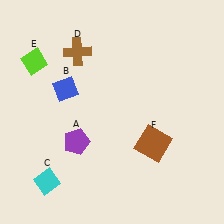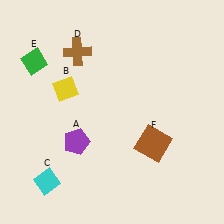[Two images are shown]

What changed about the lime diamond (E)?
In Image 1, E is lime. In Image 2, it changed to green.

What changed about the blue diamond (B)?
In Image 1, B is blue. In Image 2, it changed to yellow.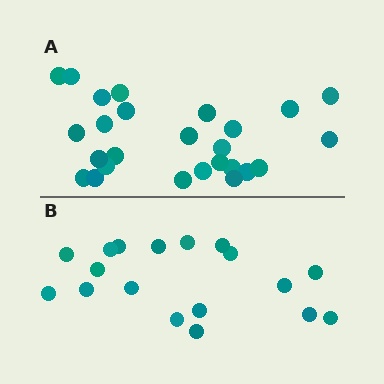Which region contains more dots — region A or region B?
Region A (the top region) has more dots.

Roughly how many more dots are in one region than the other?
Region A has roughly 8 or so more dots than region B.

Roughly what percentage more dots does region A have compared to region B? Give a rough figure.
About 45% more.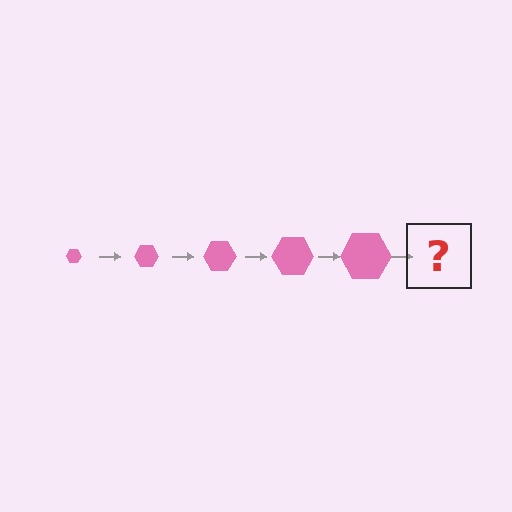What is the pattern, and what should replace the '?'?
The pattern is that the hexagon gets progressively larger each step. The '?' should be a pink hexagon, larger than the previous one.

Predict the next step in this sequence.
The next step is a pink hexagon, larger than the previous one.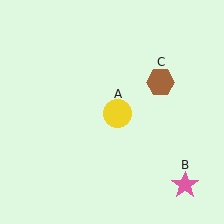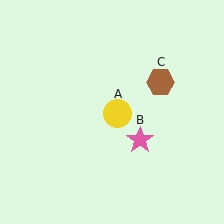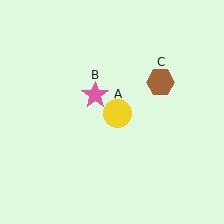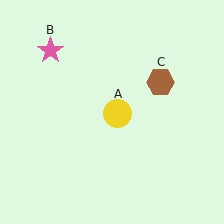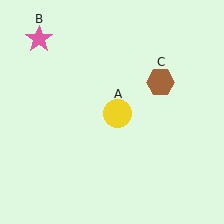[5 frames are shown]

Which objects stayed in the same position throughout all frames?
Yellow circle (object A) and brown hexagon (object C) remained stationary.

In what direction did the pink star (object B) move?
The pink star (object B) moved up and to the left.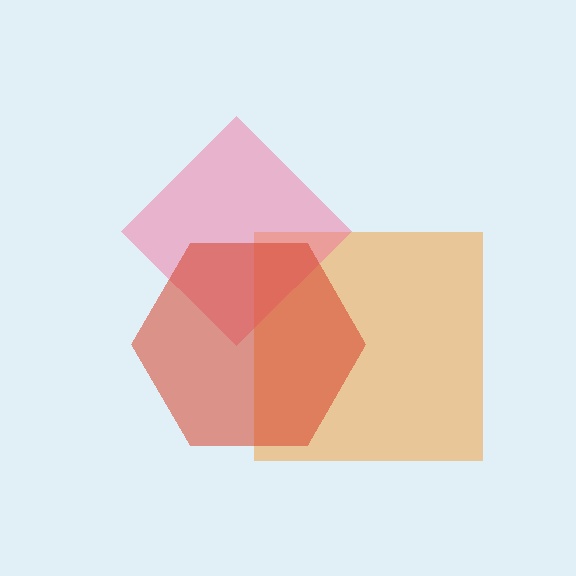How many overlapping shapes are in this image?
There are 3 overlapping shapes in the image.